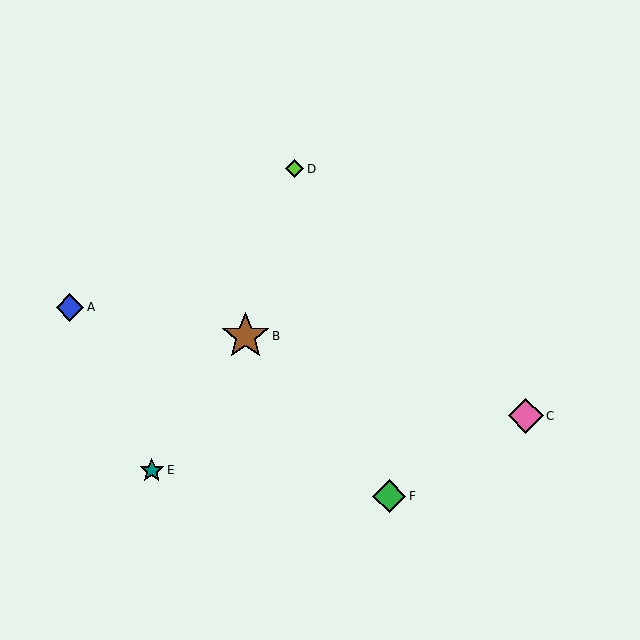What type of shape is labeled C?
Shape C is a pink diamond.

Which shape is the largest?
The brown star (labeled B) is the largest.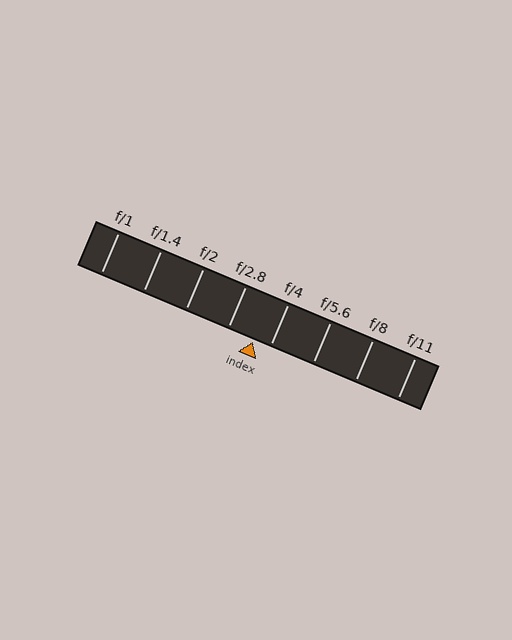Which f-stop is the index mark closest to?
The index mark is closest to f/4.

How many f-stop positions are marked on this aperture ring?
There are 8 f-stop positions marked.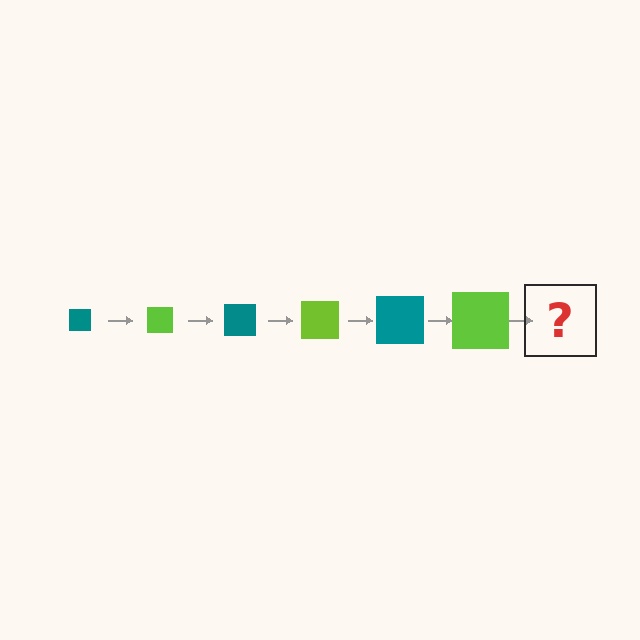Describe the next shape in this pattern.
It should be a teal square, larger than the previous one.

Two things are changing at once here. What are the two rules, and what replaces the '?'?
The two rules are that the square grows larger each step and the color cycles through teal and lime. The '?' should be a teal square, larger than the previous one.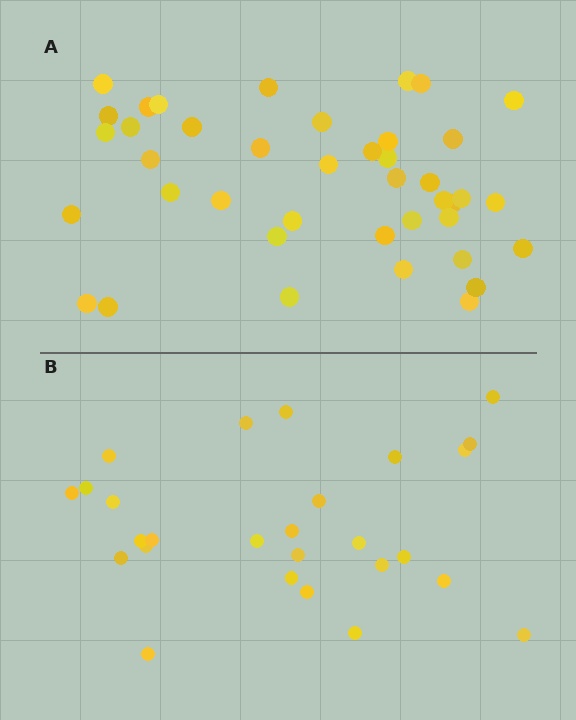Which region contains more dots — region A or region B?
Region A (the top region) has more dots.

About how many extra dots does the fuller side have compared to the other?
Region A has approximately 15 more dots than region B.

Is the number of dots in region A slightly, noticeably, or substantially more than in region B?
Region A has substantially more. The ratio is roughly 1.5 to 1.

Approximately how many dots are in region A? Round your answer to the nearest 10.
About 40 dots. (The exact count is 41, which rounds to 40.)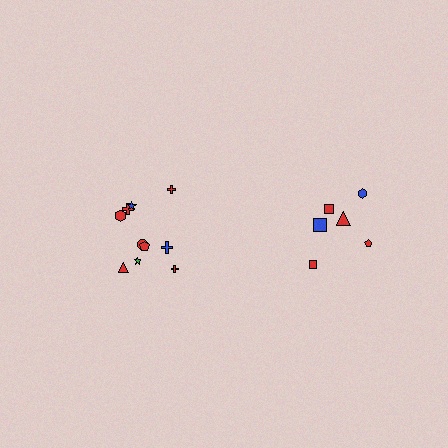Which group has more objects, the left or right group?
The left group.